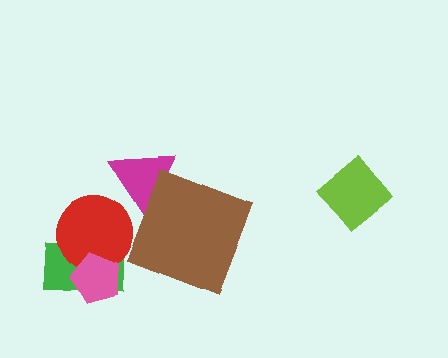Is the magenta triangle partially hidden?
Yes, it is partially covered by another shape.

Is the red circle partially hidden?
Yes, it is partially covered by another shape.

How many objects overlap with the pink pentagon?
2 objects overlap with the pink pentagon.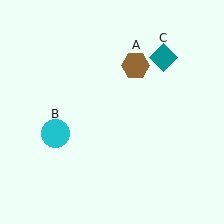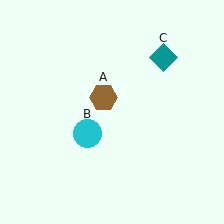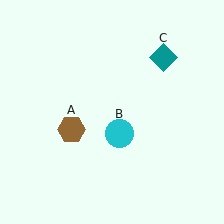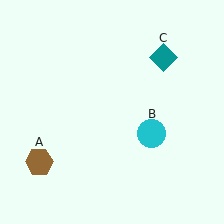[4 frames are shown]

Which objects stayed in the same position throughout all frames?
Teal diamond (object C) remained stationary.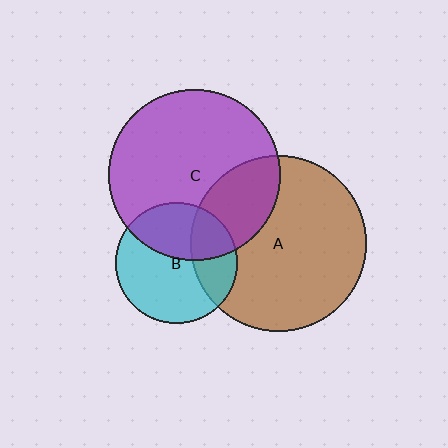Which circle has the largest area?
Circle A (brown).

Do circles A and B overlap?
Yes.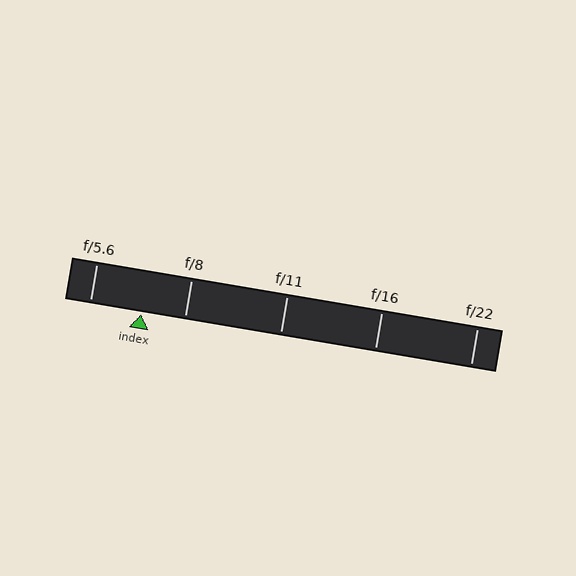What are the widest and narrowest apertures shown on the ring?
The widest aperture shown is f/5.6 and the narrowest is f/22.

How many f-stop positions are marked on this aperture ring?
There are 5 f-stop positions marked.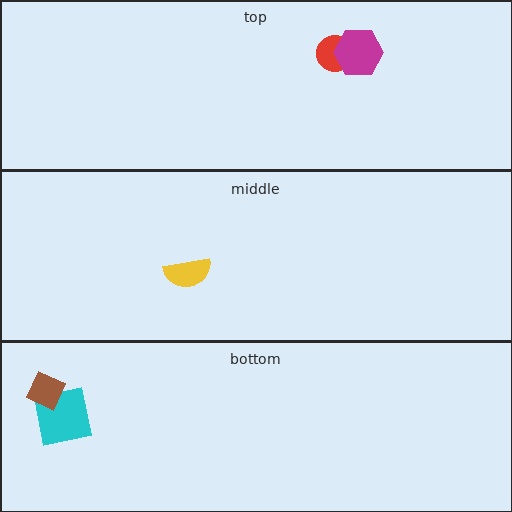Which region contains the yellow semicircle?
The middle region.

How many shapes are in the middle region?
1.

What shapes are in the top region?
The red circle, the magenta hexagon.